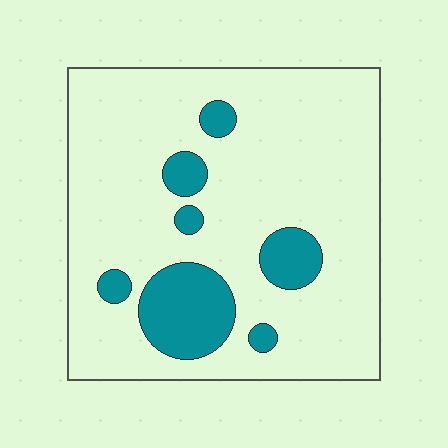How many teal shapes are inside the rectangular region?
7.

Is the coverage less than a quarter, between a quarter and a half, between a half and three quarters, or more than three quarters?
Less than a quarter.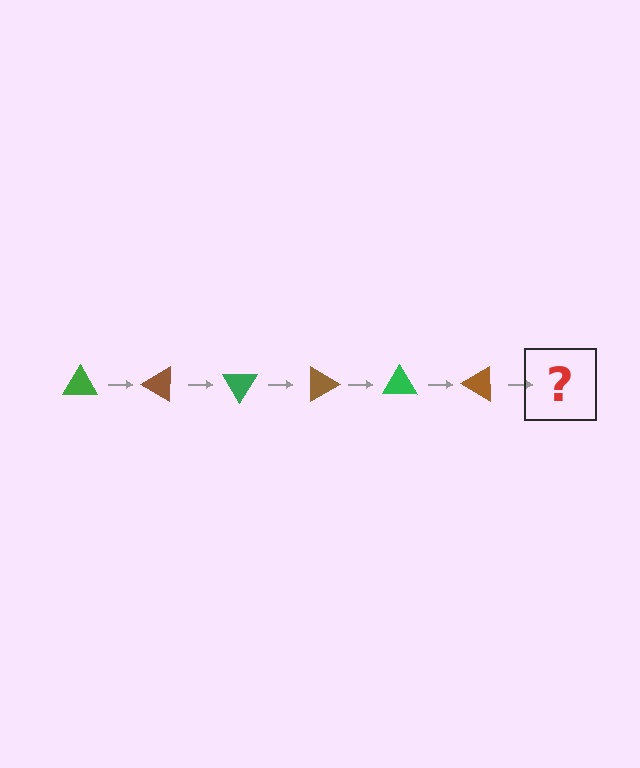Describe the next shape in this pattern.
It should be a green triangle, rotated 180 degrees from the start.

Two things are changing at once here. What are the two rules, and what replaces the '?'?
The two rules are that it rotates 30 degrees each step and the color cycles through green and brown. The '?' should be a green triangle, rotated 180 degrees from the start.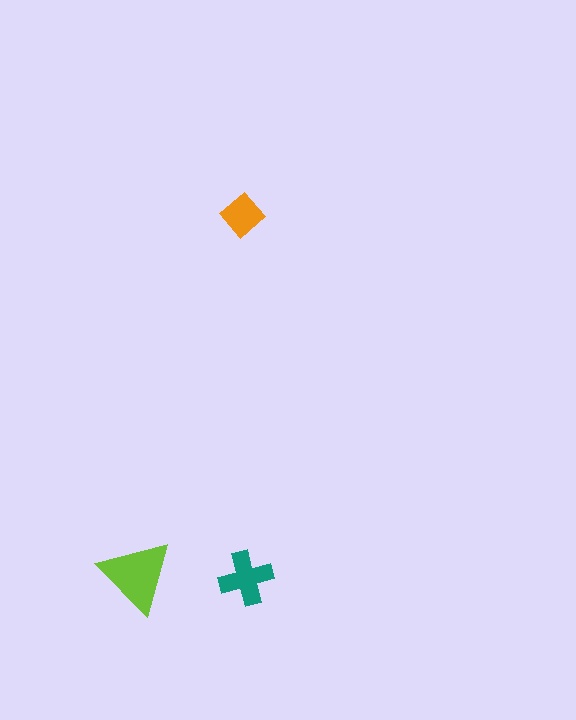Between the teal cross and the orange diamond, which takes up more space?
The teal cross.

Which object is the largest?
The lime triangle.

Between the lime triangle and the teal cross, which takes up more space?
The lime triangle.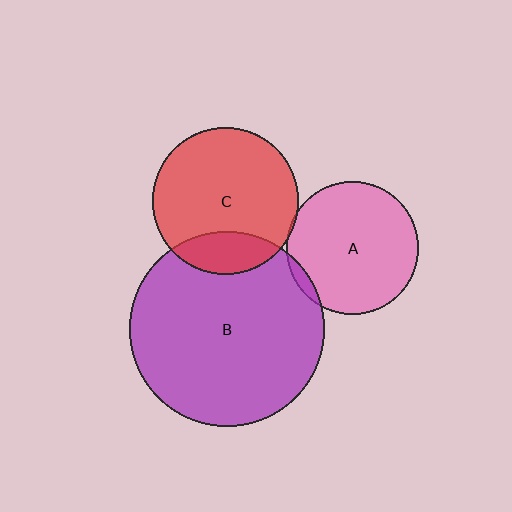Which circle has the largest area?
Circle B (purple).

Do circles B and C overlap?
Yes.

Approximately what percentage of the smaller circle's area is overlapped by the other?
Approximately 20%.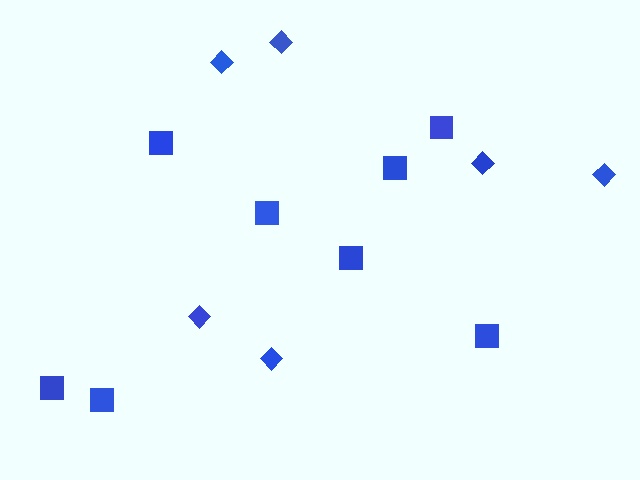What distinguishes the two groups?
There are 2 groups: one group of squares (8) and one group of diamonds (6).